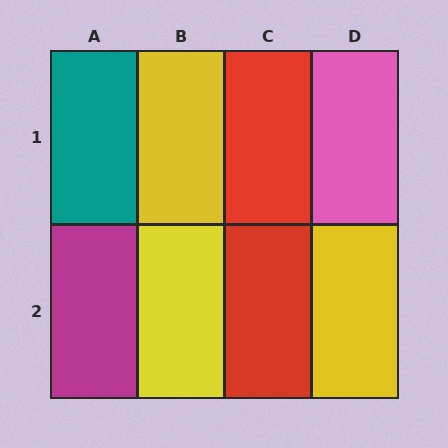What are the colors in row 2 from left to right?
Magenta, yellow, red, yellow.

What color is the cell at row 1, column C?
Red.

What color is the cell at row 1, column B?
Yellow.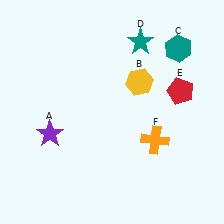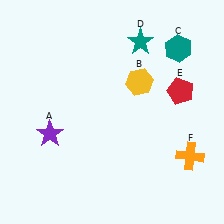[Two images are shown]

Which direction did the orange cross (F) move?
The orange cross (F) moved right.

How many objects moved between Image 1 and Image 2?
1 object moved between the two images.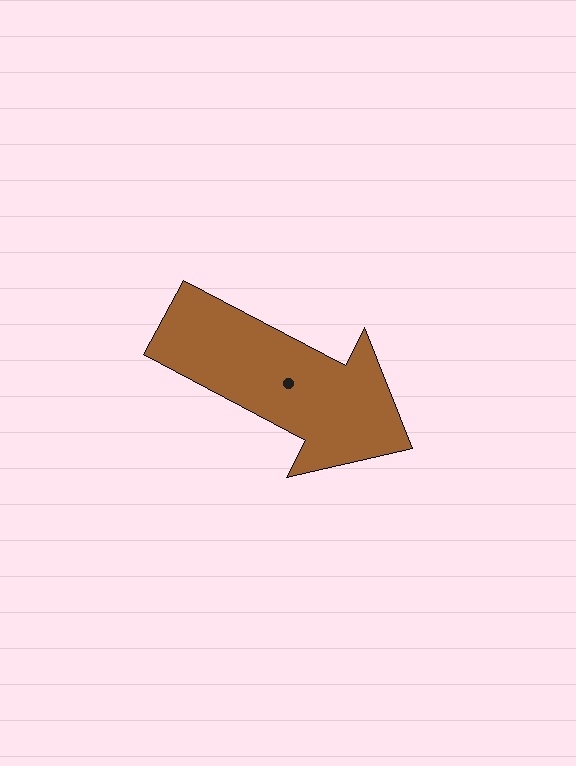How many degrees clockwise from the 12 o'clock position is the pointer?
Approximately 118 degrees.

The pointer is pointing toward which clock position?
Roughly 4 o'clock.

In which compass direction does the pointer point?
Southeast.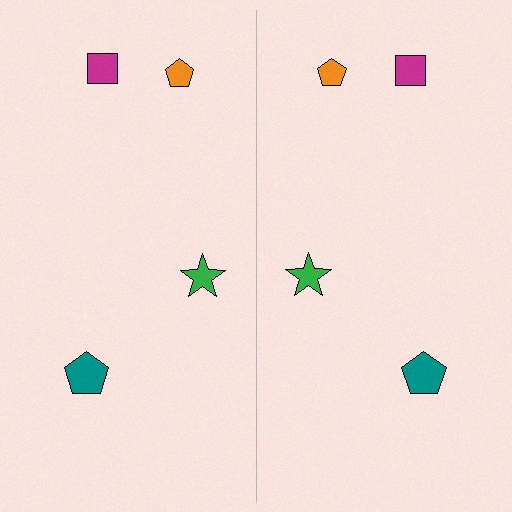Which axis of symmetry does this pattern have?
The pattern has a vertical axis of symmetry running through the center of the image.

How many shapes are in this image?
There are 8 shapes in this image.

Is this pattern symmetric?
Yes, this pattern has bilateral (reflection) symmetry.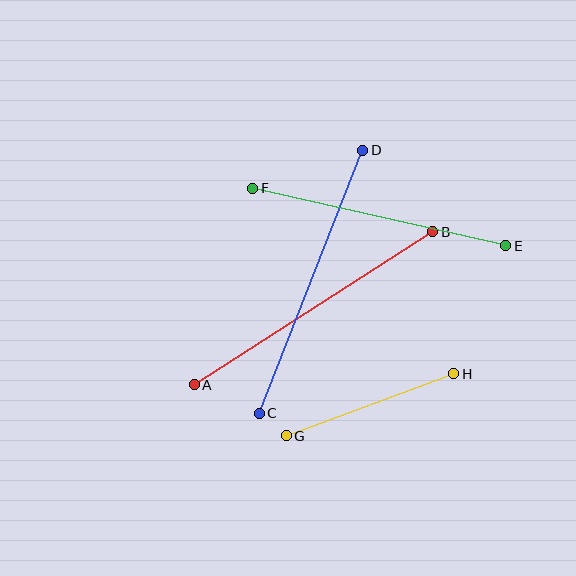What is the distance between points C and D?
The distance is approximately 283 pixels.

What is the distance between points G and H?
The distance is approximately 179 pixels.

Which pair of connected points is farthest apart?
Points A and B are farthest apart.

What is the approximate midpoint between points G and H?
The midpoint is at approximately (370, 405) pixels.